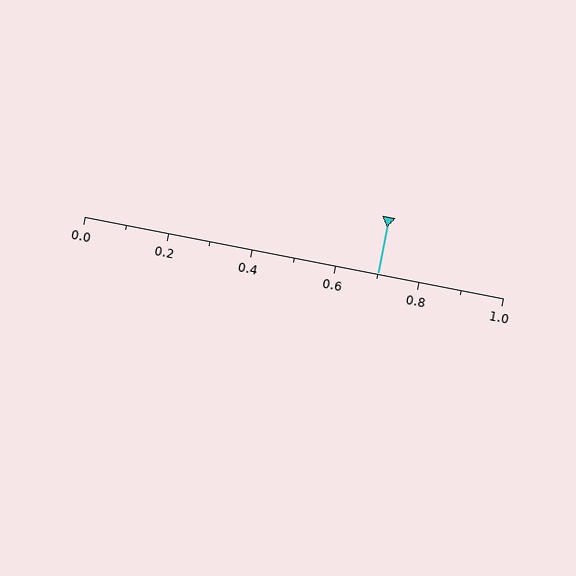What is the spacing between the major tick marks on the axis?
The major ticks are spaced 0.2 apart.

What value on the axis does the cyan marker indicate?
The marker indicates approximately 0.7.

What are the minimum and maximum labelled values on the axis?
The axis runs from 0.0 to 1.0.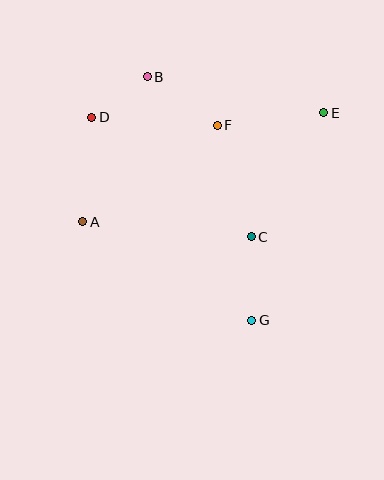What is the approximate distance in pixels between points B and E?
The distance between B and E is approximately 180 pixels.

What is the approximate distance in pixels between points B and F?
The distance between B and F is approximately 85 pixels.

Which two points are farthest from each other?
Points B and G are farthest from each other.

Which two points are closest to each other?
Points B and D are closest to each other.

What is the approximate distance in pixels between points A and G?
The distance between A and G is approximately 195 pixels.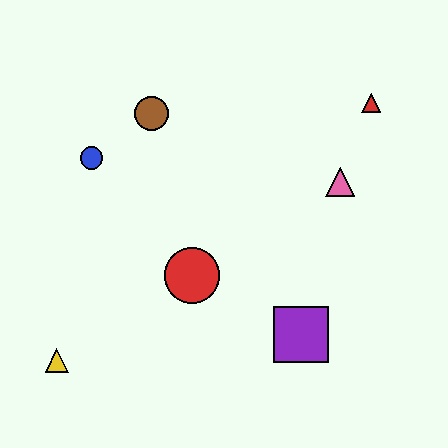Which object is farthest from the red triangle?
The yellow triangle is farthest from the red triangle.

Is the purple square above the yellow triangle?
Yes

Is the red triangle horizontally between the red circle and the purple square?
No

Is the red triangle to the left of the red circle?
No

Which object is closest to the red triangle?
The pink triangle is closest to the red triangle.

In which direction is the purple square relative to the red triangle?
The purple square is below the red triangle.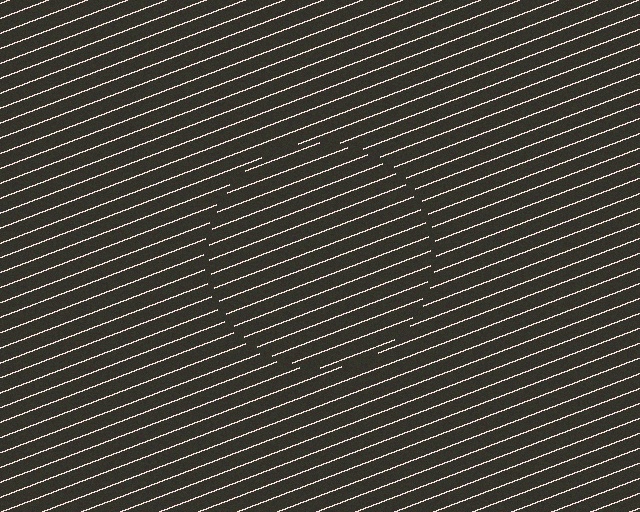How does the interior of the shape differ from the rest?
The interior of the shape contains the same grating, shifted by half a period — the contour is defined by the phase discontinuity where line-ends from the inner and outer gratings abut.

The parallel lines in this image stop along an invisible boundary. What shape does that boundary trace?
An illusory circle. The interior of the shape contains the same grating, shifted by half a period — the contour is defined by the phase discontinuity where line-ends from the inner and outer gratings abut.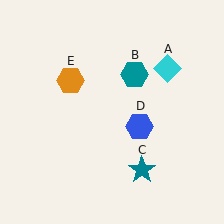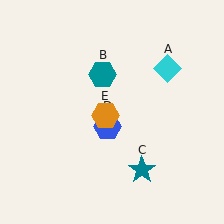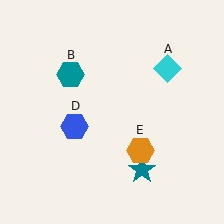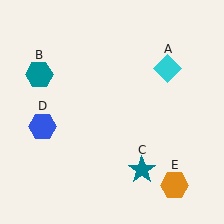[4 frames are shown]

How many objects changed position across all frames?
3 objects changed position: teal hexagon (object B), blue hexagon (object D), orange hexagon (object E).